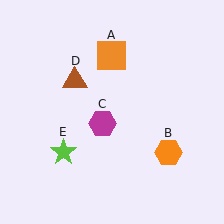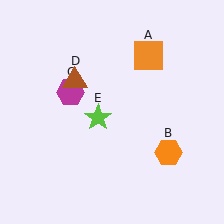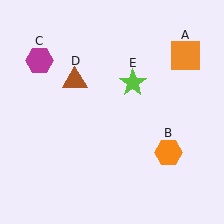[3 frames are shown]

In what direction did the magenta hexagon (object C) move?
The magenta hexagon (object C) moved up and to the left.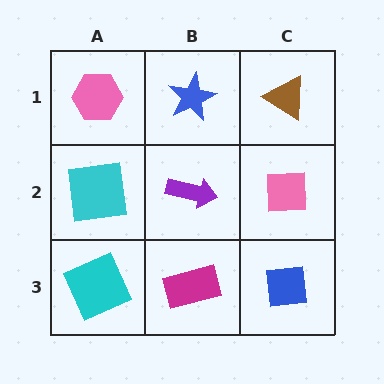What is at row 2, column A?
A cyan square.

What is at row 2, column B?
A purple arrow.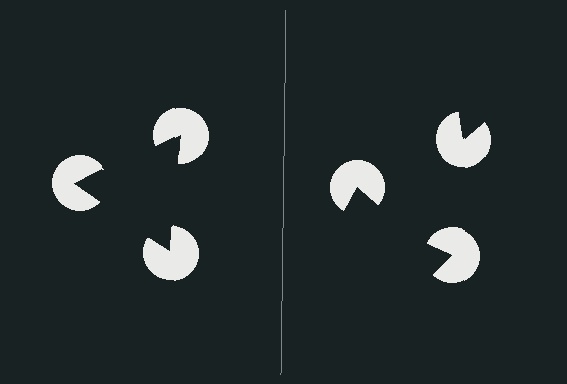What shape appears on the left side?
An illusory triangle.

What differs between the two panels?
The pac-man discs are positioned identically on both sides; only the wedge orientations differ. On the left they align to a triangle; on the right they are misaligned.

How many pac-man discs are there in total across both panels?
6 — 3 on each side.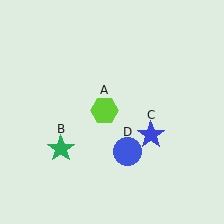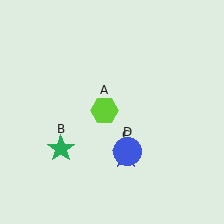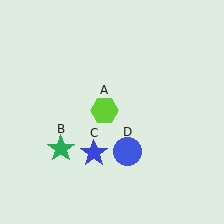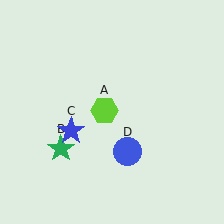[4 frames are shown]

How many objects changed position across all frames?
1 object changed position: blue star (object C).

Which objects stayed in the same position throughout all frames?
Lime hexagon (object A) and green star (object B) and blue circle (object D) remained stationary.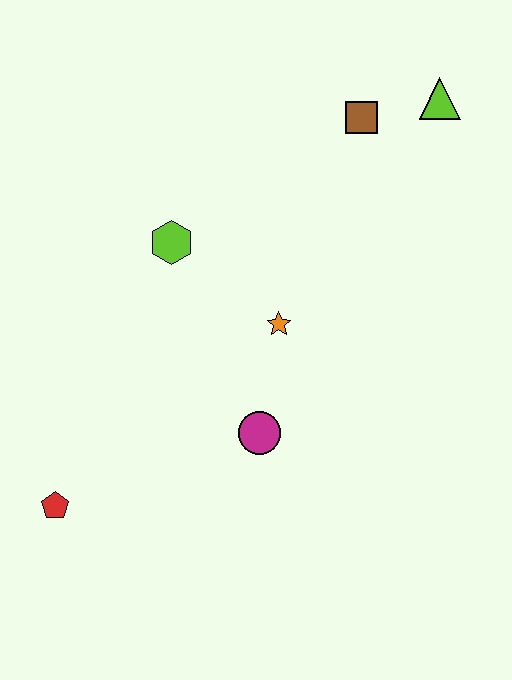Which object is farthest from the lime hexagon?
The lime triangle is farthest from the lime hexagon.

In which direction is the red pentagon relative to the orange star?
The red pentagon is to the left of the orange star.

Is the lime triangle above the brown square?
Yes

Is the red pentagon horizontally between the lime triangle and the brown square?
No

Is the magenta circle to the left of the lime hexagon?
No